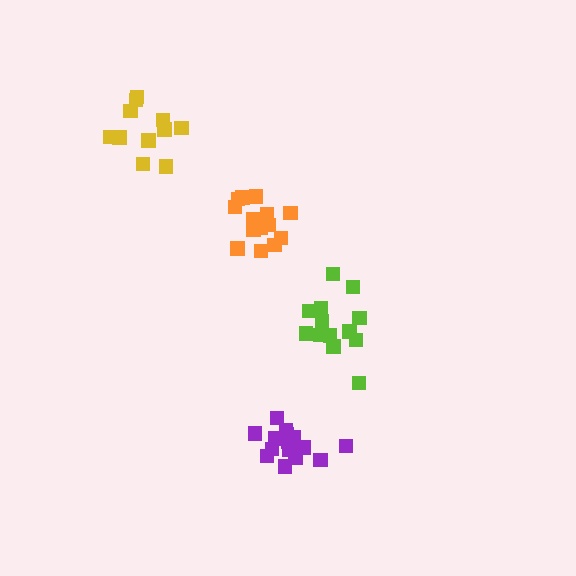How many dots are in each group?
Group 1: 17 dots, Group 2: 11 dots, Group 3: 16 dots, Group 4: 13 dots (57 total).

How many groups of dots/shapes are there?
There are 4 groups.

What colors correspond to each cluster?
The clusters are colored: orange, yellow, purple, lime.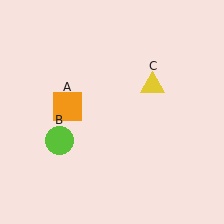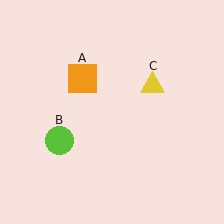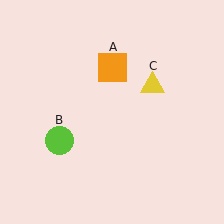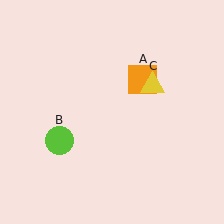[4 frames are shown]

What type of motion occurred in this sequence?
The orange square (object A) rotated clockwise around the center of the scene.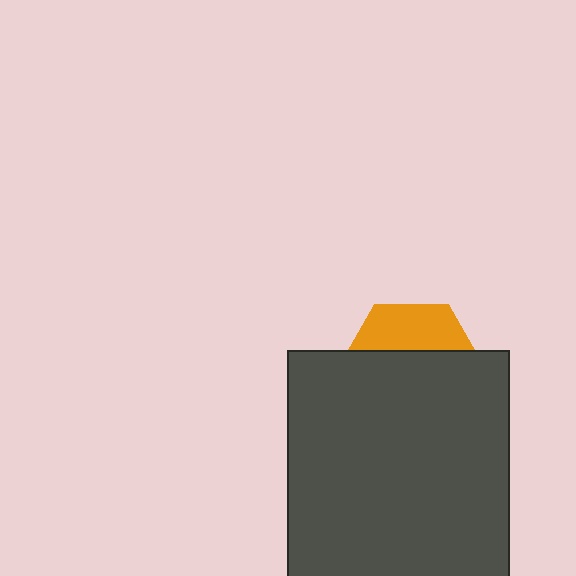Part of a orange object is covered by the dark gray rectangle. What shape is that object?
It is a hexagon.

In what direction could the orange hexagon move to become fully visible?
The orange hexagon could move up. That would shift it out from behind the dark gray rectangle entirely.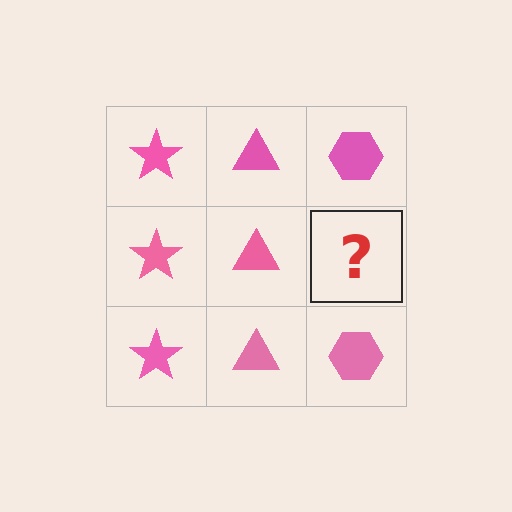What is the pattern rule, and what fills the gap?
The rule is that each column has a consistent shape. The gap should be filled with a pink hexagon.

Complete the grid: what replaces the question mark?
The question mark should be replaced with a pink hexagon.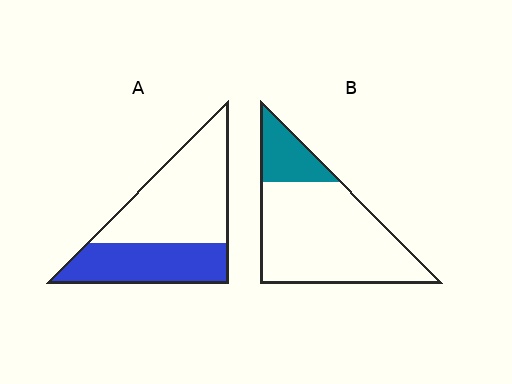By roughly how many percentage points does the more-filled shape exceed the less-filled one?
By roughly 20 percentage points (A over B).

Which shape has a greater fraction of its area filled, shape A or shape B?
Shape A.